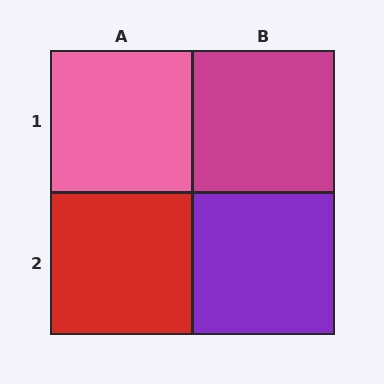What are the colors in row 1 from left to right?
Pink, magenta.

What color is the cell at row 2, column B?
Purple.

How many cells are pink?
1 cell is pink.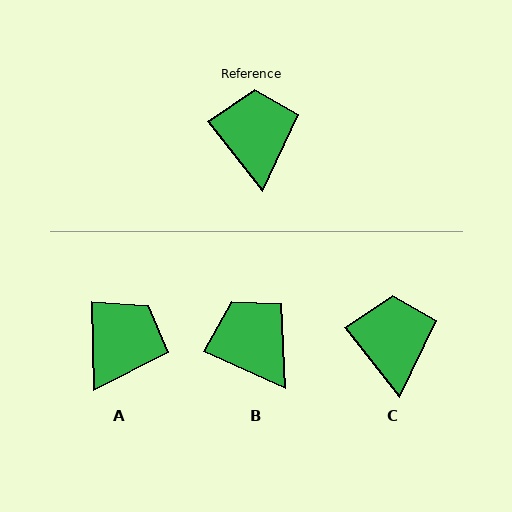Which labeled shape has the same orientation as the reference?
C.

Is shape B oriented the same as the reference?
No, it is off by about 28 degrees.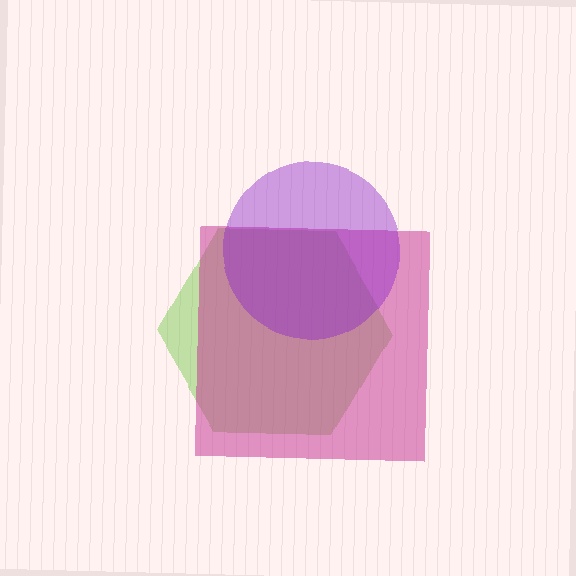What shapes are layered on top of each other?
The layered shapes are: a lime hexagon, a magenta square, a purple circle.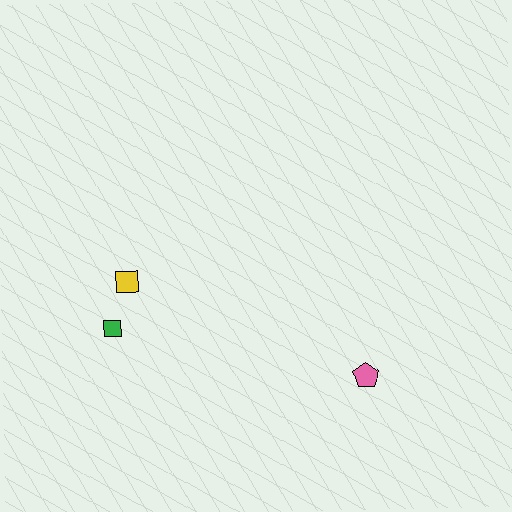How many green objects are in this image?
There is 1 green object.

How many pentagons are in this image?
There is 1 pentagon.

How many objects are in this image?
There are 3 objects.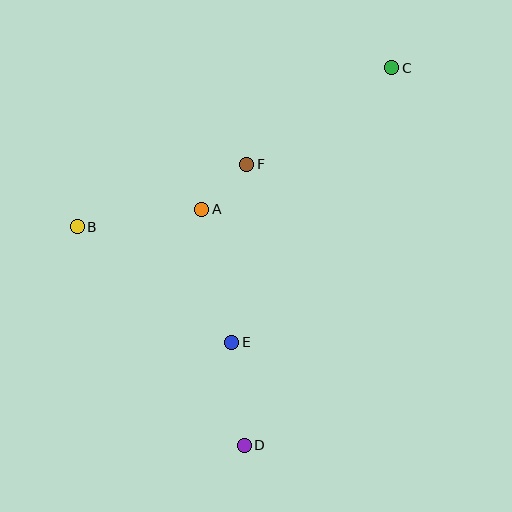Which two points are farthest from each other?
Points C and D are farthest from each other.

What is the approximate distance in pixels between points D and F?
The distance between D and F is approximately 281 pixels.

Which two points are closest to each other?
Points A and F are closest to each other.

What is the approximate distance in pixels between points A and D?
The distance between A and D is approximately 239 pixels.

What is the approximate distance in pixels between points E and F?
The distance between E and F is approximately 178 pixels.